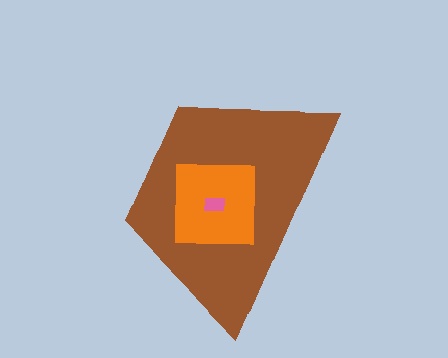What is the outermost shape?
The brown trapezoid.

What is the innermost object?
The pink rectangle.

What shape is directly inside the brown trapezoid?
The orange square.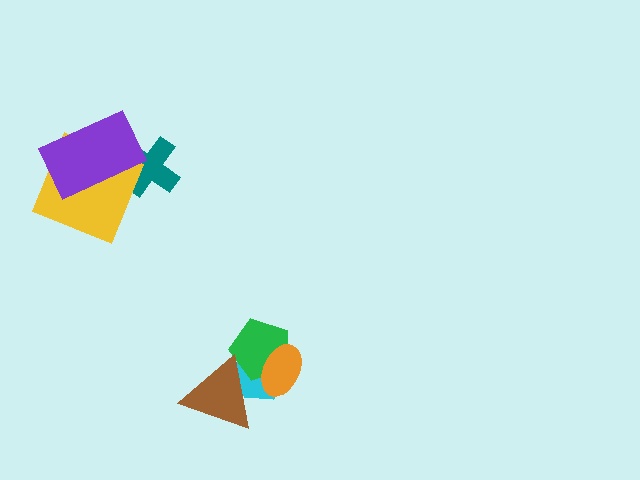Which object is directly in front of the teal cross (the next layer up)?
The yellow square is directly in front of the teal cross.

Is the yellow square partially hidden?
Yes, it is partially covered by another shape.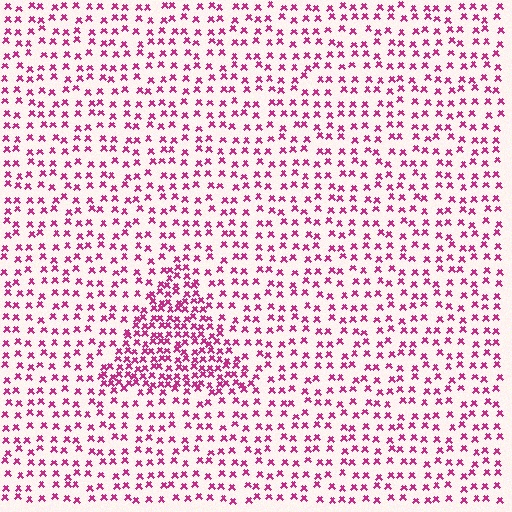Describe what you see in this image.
The image contains small magenta elements arranged at two different densities. A triangle-shaped region is visible where the elements are more densely packed than the surrounding area.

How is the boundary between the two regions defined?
The boundary is defined by a change in element density (approximately 2.1x ratio). All elements are the same color, size, and shape.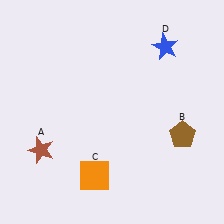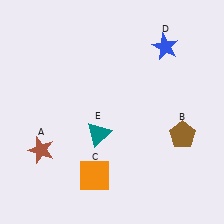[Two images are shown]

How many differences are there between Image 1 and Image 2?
There is 1 difference between the two images.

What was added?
A teal triangle (E) was added in Image 2.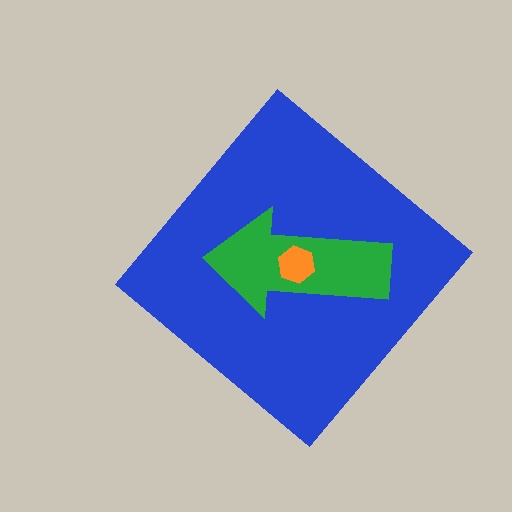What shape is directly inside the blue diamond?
The green arrow.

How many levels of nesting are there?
3.